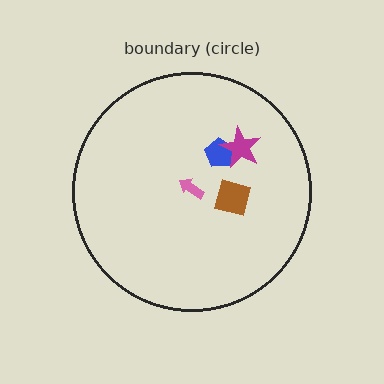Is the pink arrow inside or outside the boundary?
Inside.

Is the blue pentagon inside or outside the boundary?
Inside.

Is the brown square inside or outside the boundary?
Inside.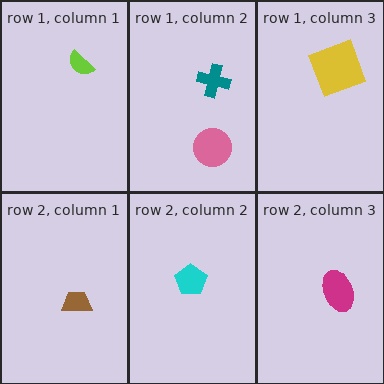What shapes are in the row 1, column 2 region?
The pink circle, the teal cross.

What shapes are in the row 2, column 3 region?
The magenta ellipse.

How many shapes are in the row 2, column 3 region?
1.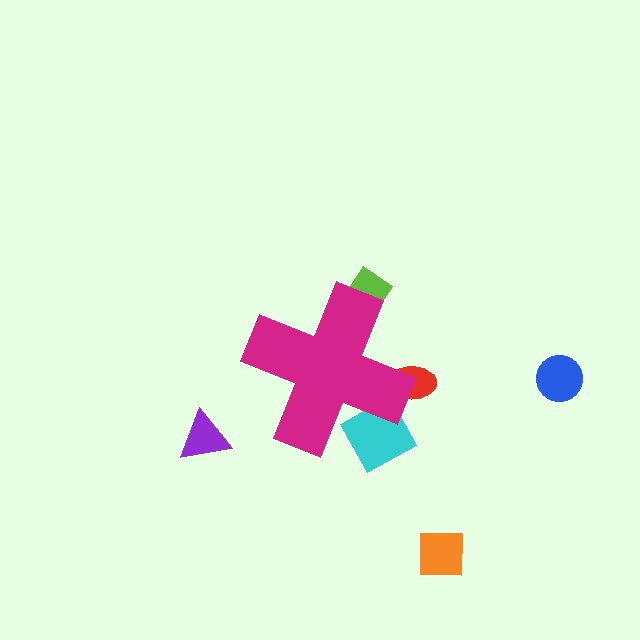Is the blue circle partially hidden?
No, the blue circle is fully visible.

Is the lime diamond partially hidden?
Yes, the lime diamond is partially hidden behind the magenta cross.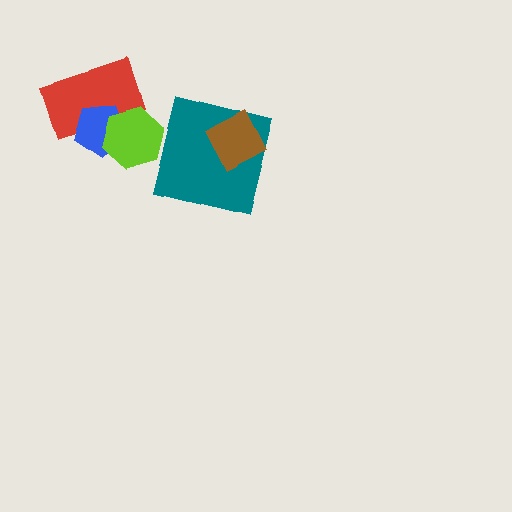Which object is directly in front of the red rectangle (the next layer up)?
The blue pentagon is directly in front of the red rectangle.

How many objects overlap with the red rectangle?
2 objects overlap with the red rectangle.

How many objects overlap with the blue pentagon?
2 objects overlap with the blue pentagon.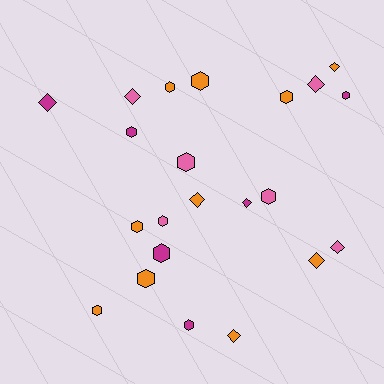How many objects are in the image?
There are 22 objects.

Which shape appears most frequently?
Hexagon, with 13 objects.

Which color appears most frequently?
Orange, with 10 objects.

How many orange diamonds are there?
There are 4 orange diamonds.